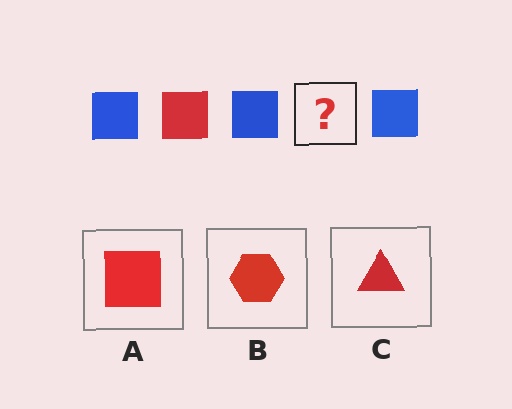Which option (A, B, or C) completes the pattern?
A.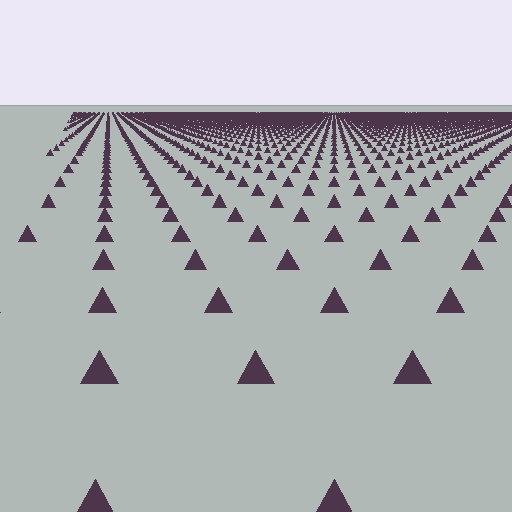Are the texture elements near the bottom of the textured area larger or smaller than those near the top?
Larger. Near the bottom, elements are closer to the viewer and appear at a bigger on-screen size.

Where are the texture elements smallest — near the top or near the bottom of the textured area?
Near the top.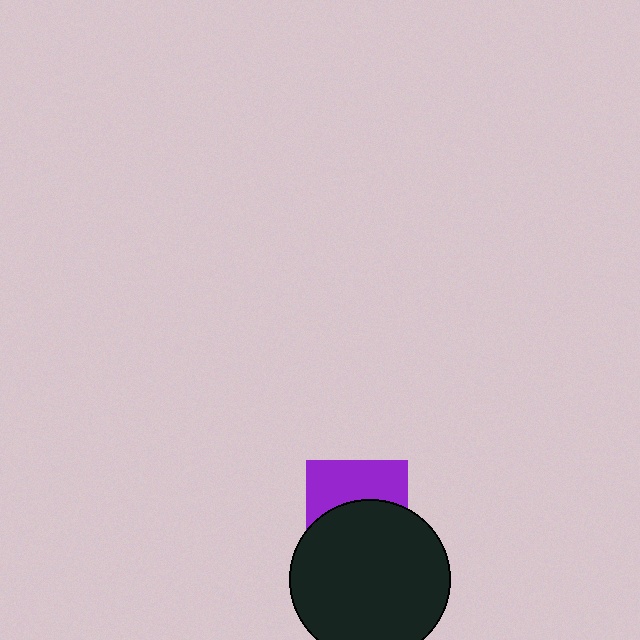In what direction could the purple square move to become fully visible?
The purple square could move up. That would shift it out from behind the black circle entirely.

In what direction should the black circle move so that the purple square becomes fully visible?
The black circle should move down. That is the shortest direction to clear the overlap and leave the purple square fully visible.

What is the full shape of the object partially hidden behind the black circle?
The partially hidden object is a purple square.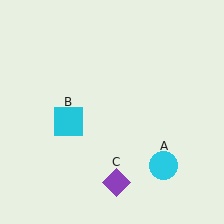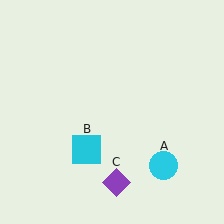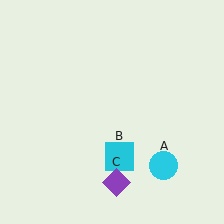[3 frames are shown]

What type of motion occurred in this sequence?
The cyan square (object B) rotated counterclockwise around the center of the scene.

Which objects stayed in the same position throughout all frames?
Cyan circle (object A) and purple diamond (object C) remained stationary.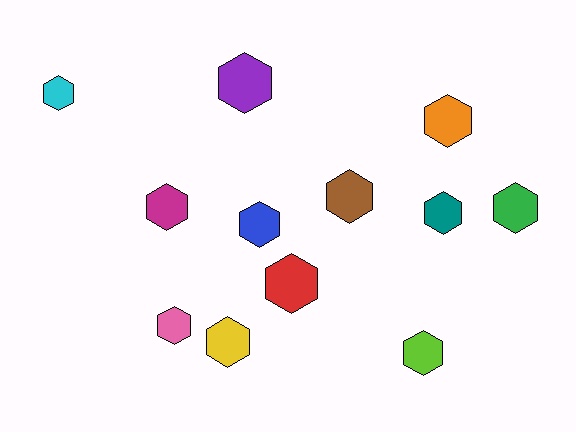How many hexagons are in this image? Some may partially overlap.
There are 12 hexagons.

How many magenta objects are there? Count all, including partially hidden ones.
There is 1 magenta object.